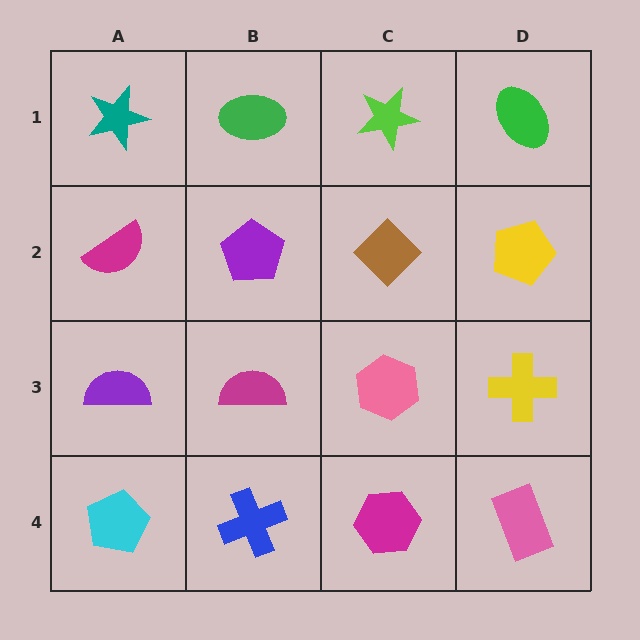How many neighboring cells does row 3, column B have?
4.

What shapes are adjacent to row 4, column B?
A magenta semicircle (row 3, column B), a cyan pentagon (row 4, column A), a magenta hexagon (row 4, column C).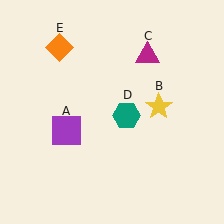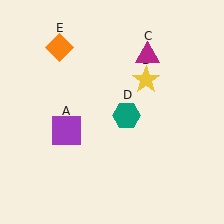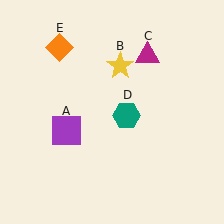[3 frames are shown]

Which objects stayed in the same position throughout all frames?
Purple square (object A) and magenta triangle (object C) and teal hexagon (object D) and orange diamond (object E) remained stationary.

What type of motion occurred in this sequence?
The yellow star (object B) rotated counterclockwise around the center of the scene.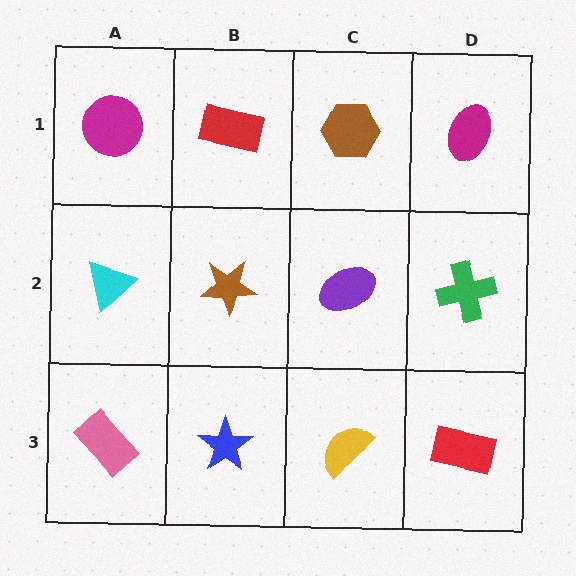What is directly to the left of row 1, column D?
A brown hexagon.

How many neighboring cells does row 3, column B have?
3.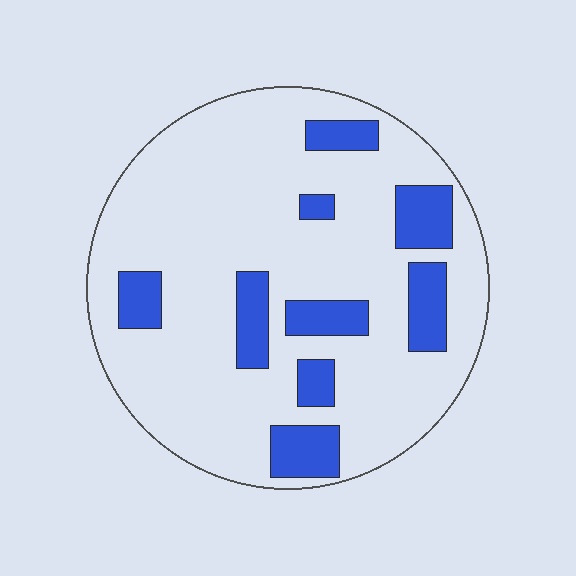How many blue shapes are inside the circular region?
9.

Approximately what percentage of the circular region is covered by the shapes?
Approximately 20%.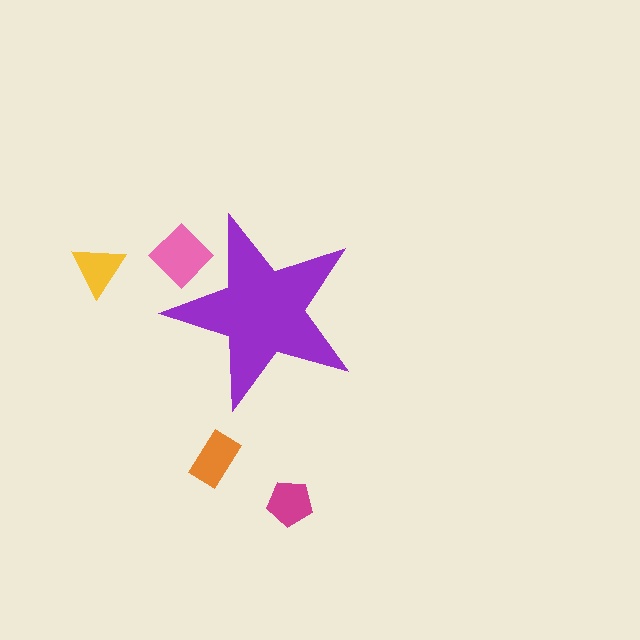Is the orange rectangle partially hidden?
No, the orange rectangle is fully visible.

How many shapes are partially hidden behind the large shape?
1 shape is partially hidden.